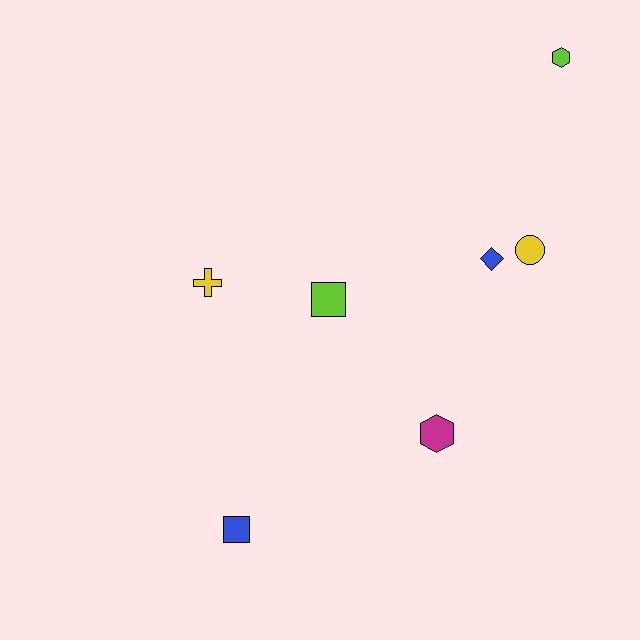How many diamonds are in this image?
There is 1 diamond.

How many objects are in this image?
There are 7 objects.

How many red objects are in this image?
There are no red objects.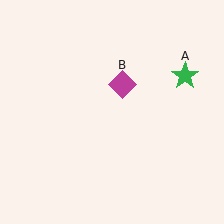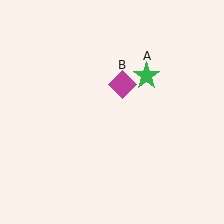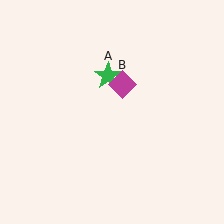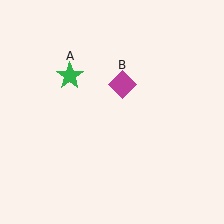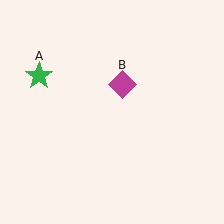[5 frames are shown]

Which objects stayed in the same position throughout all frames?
Magenta diamond (object B) remained stationary.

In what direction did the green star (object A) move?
The green star (object A) moved left.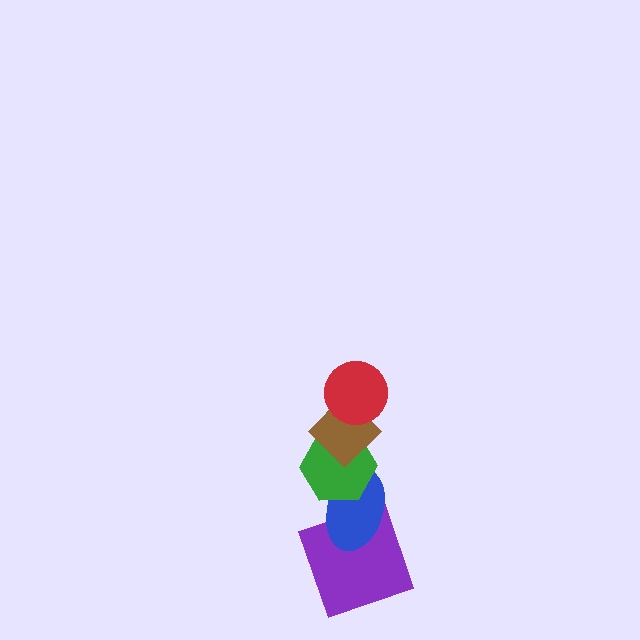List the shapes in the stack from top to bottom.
From top to bottom: the red circle, the brown diamond, the green hexagon, the blue ellipse, the purple square.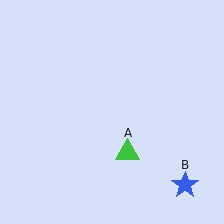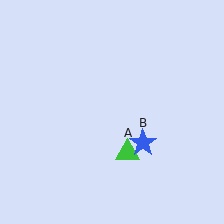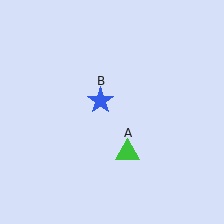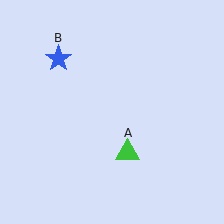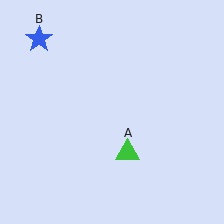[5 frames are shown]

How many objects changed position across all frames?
1 object changed position: blue star (object B).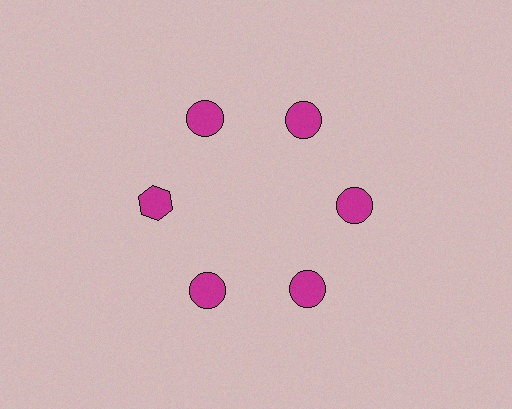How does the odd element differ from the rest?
It has a different shape: hexagon instead of circle.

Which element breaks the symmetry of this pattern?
The magenta hexagon at roughly the 9 o'clock position breaks the symmetry. All other shapes are magenta circles.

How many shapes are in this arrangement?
There are 6 shapes arranged in a ring pattern.